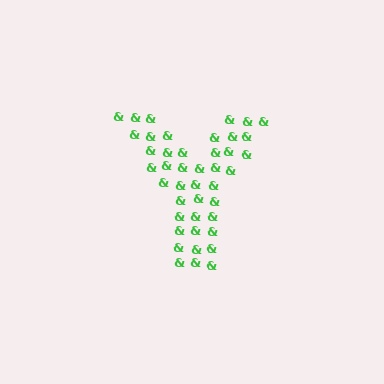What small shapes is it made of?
It is made of small ampersands.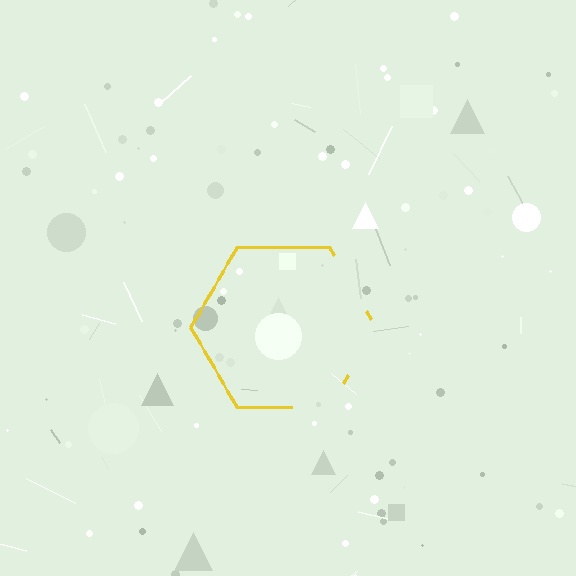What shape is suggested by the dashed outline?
The dashed outline suggests a hexagon.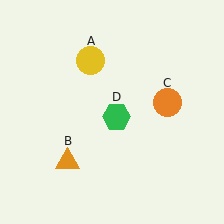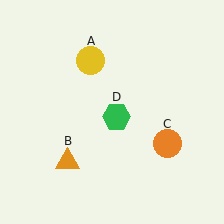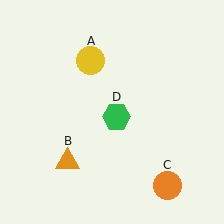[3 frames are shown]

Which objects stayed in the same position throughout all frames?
Yellow circle (object A) and orange triangle (object B) and green hexagon (object D) remained stationary.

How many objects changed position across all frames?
1 object changed position: orange circle (object C).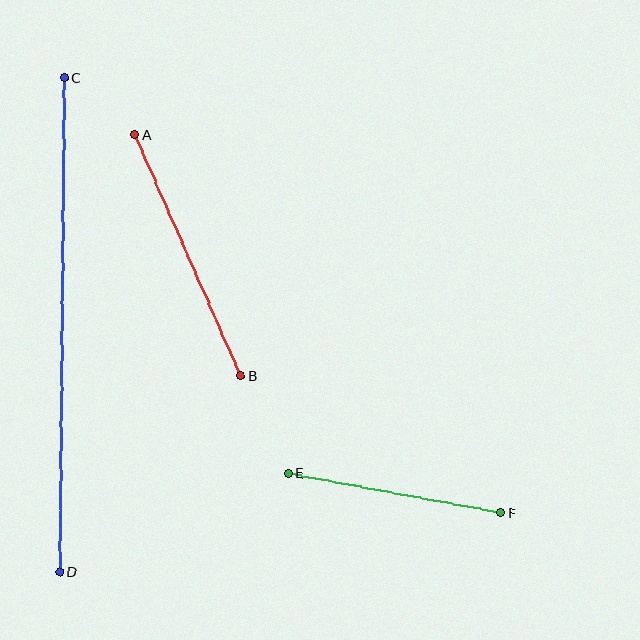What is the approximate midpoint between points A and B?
The midpoint is at approximately (188, 255) pixels.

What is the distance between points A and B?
The distance is approximately 263 pixels.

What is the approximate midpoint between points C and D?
The midpoint is at approximately (62, 325) pixels.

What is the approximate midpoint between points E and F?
The midpoint is at approximately (395, 493) pixels.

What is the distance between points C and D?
The distance is approximately 494 pixels.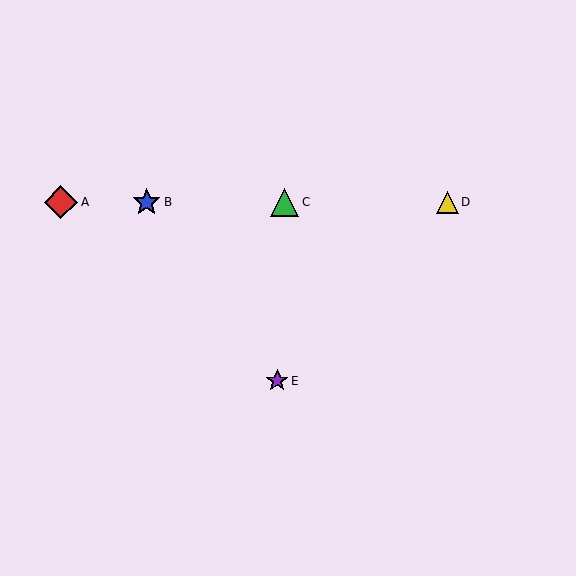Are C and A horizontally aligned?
Yes, both are at y≈202.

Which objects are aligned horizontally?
Objects A, B, C, D are aligned horizontally.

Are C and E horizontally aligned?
No, C is at y≈202 and E is at y≈381.